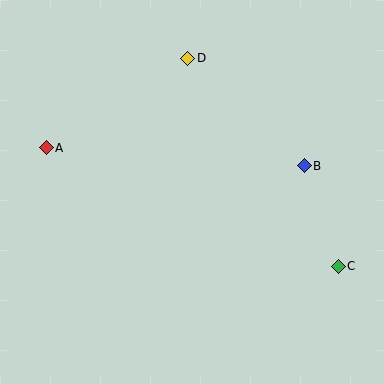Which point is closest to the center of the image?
Point B at (304, 166) is closest to the center.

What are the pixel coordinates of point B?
Point B is at (304, 166).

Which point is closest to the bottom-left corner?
Point A is closest to the bottom-left corner.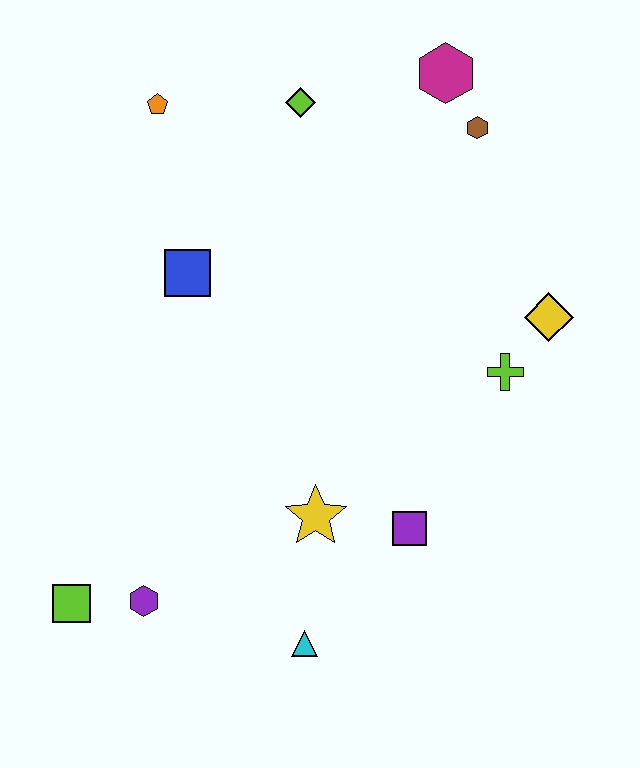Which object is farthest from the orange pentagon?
The cyan triangle is farthest from the orange pentagon.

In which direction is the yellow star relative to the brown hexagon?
The yellow star is below the brown hexagon.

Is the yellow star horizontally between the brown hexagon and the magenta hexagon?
No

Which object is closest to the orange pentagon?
The lime diamond is closest to the orange pentagon.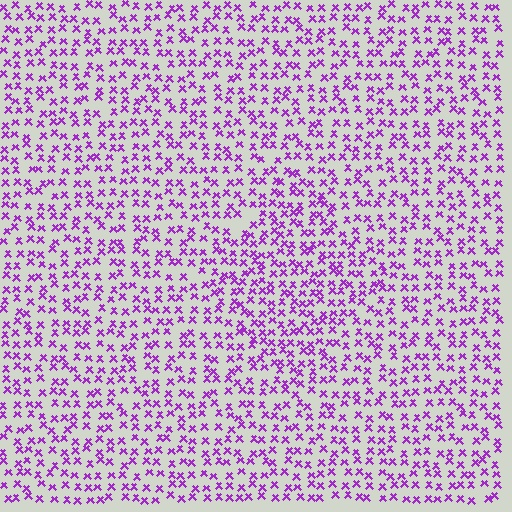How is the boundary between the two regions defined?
The boundary is defined by a change in element density (approximately 1.4x ratio). All elements are the same color, size, and shape.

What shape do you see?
I see a diamond.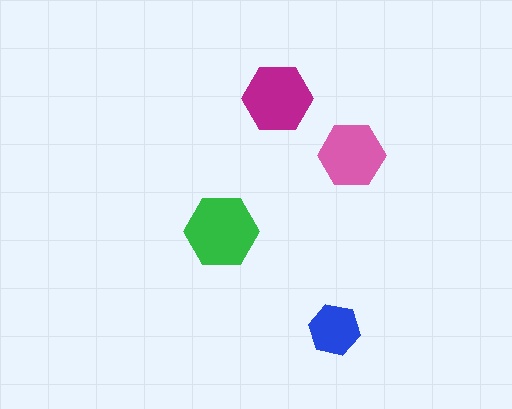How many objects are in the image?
There are 4 objects in the image.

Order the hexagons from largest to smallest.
the green one, the magenta one, the pink one, the blue one.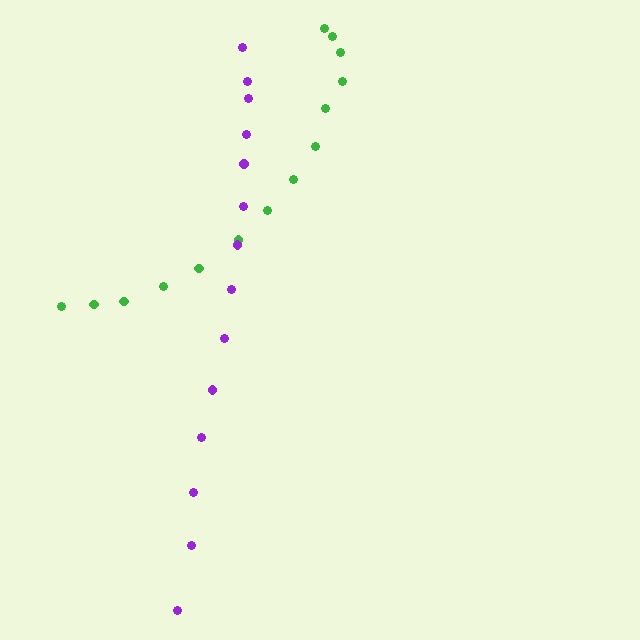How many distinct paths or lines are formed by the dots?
There are 2 distinct paths.